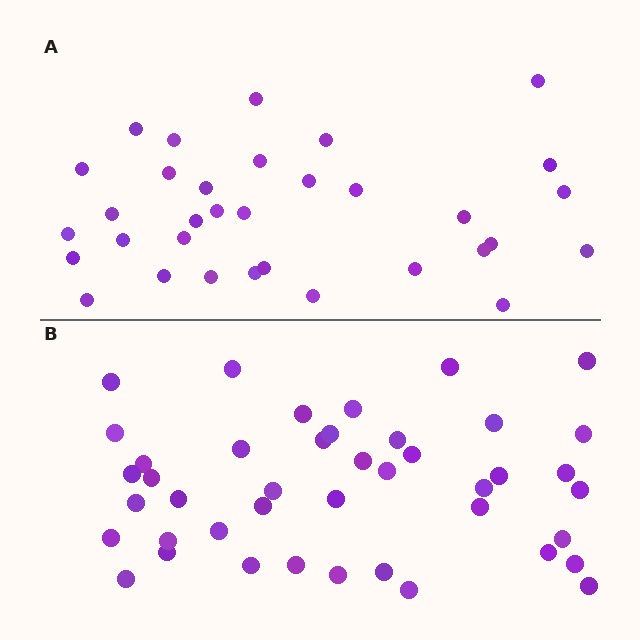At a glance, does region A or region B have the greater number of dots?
Region B (the bottom region) has more dots.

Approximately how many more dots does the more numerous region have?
Region B has roughly 10 or so more dots than region A.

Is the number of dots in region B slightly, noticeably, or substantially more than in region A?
Region B has noticeably more, but not dramatically so. The ratio is roughly 1.3 to 1.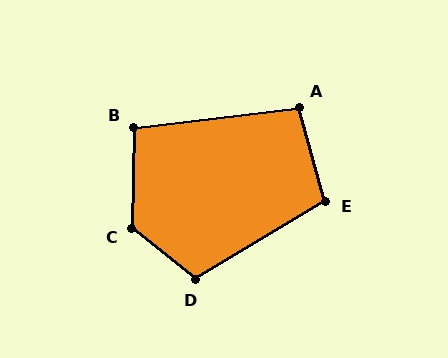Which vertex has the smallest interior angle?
B, at approximately 98 degrees.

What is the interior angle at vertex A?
Approximately 99 degrees (obtuse).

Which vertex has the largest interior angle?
C, at approximately 128 degrees.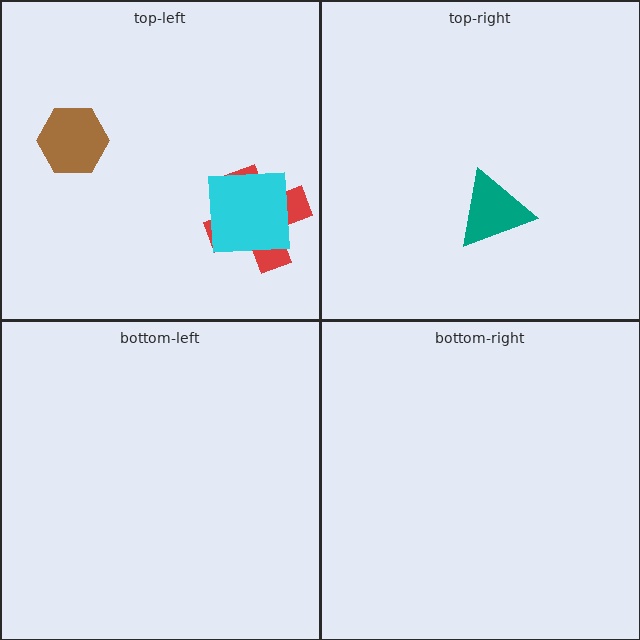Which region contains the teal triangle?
The top-right region.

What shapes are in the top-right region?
The teal triangle.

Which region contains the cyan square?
The top-left region.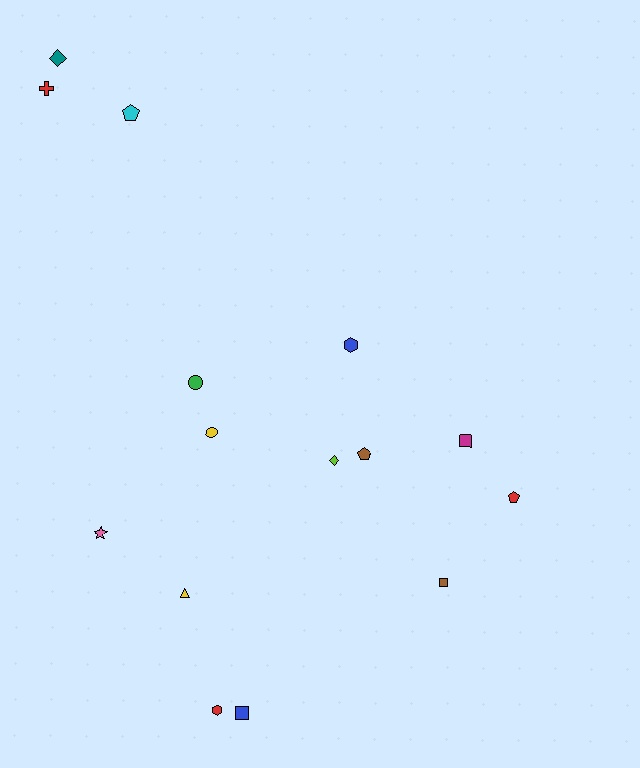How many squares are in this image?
There are 3 squares.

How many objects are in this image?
There are 15 objects.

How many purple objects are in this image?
There are no purple objects.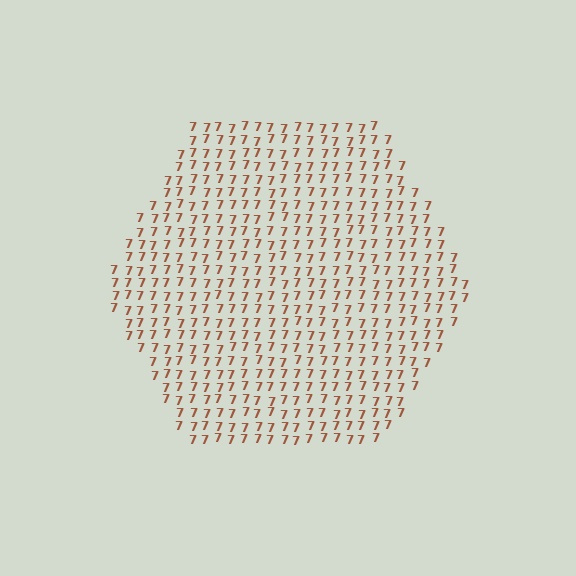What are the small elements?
The small elements are digit 7's.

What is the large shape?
The large shape is a hexagon.